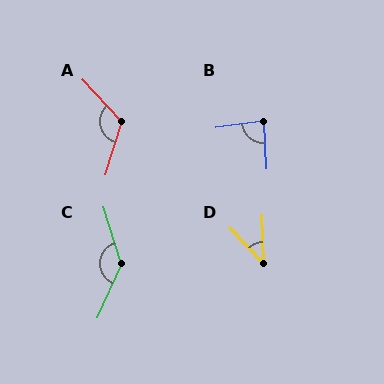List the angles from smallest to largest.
D (42°), B (85°), A (120°), C (139°).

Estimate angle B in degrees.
Approximately 85 degrees.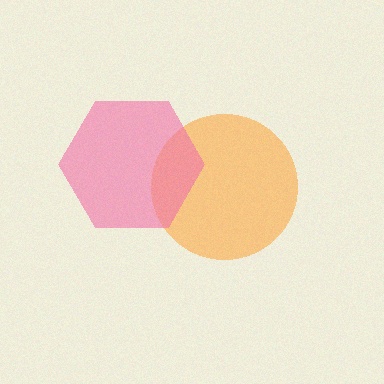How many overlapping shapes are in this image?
There are 2 overlapping shapes in the image.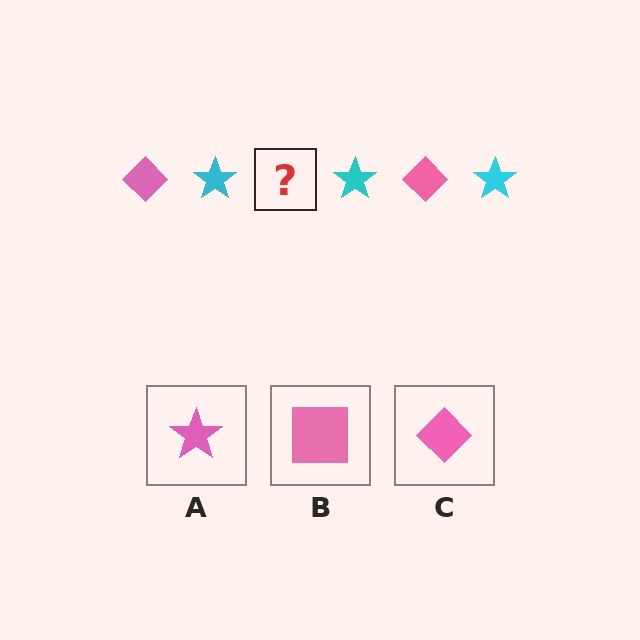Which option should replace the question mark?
Option C.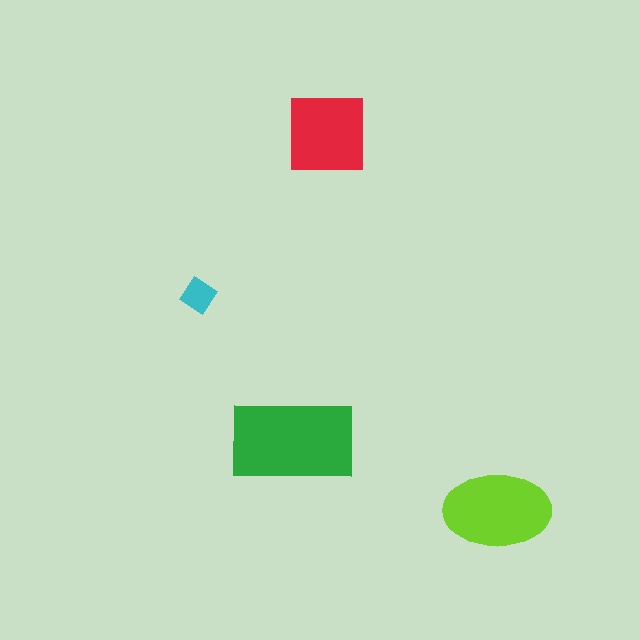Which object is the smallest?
The cyan diamond.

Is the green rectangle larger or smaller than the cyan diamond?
Larger.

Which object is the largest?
The green rectangle.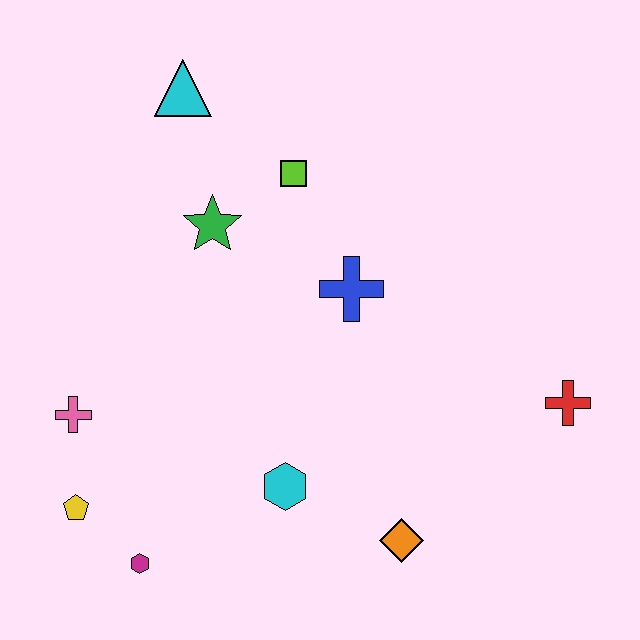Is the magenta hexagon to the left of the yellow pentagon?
No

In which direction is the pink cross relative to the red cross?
The pink cross is to the left of the red cross.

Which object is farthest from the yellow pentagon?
The red cross is farthest from the yellow pentagon.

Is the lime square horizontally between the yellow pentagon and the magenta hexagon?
No